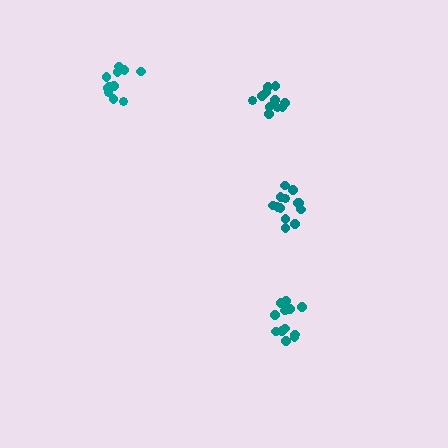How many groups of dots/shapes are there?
There are 4 groups.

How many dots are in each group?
Group 1: 13 dots, Group 2: 11 dots, Group 3: 12 dots, Group 4: 12 dots (48 total).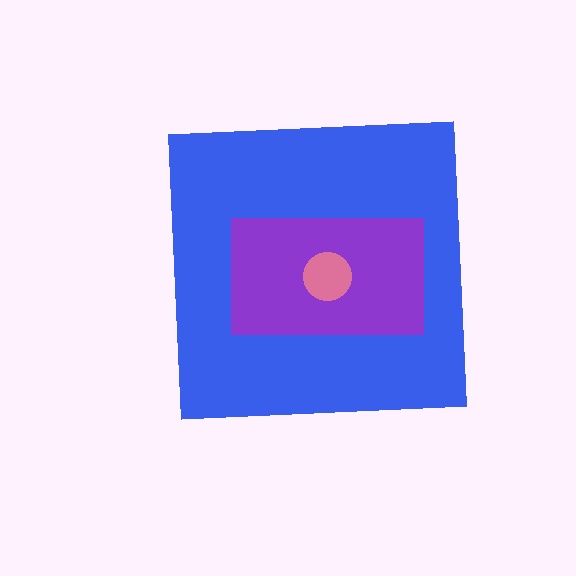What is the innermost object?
The pink circle.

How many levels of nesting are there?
3.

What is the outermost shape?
The blue square.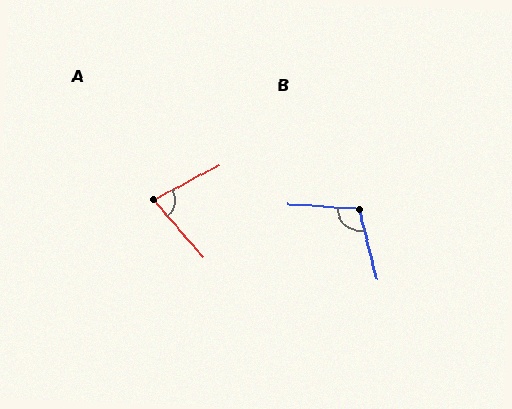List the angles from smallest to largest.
A (77°), B (108°).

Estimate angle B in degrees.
Approximately 108 degrees.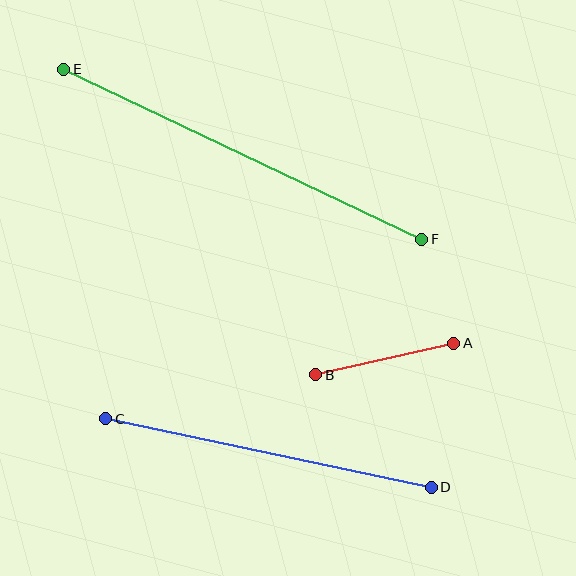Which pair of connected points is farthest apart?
Points E and F are farthest apart.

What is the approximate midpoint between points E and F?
The midpoint is at approximately (243, 154) pixels.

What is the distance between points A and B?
The distance is approximately 142 pixels.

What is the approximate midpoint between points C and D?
The midpoint is at approximately (269, 453) pixels.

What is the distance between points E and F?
The distance is approximately 396 pixels.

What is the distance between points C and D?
The distance is approximately 332 pixels.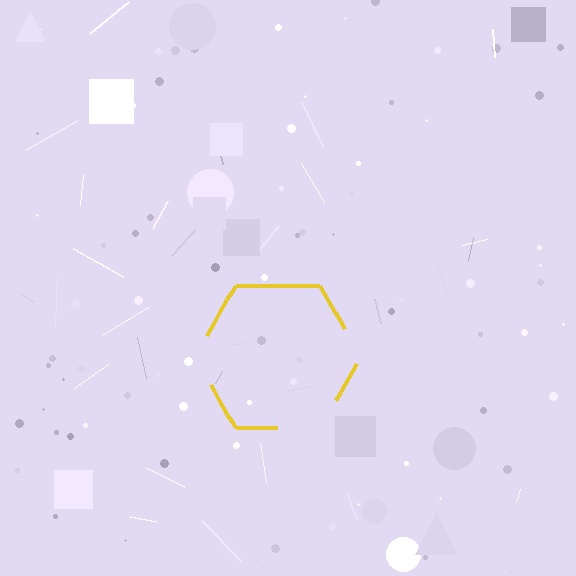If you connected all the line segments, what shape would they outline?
They would outline a hexagon.